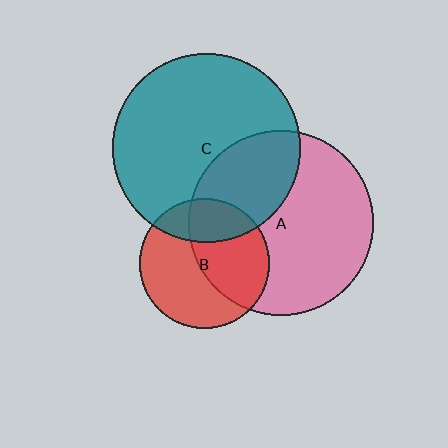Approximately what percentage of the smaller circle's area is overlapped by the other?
Approximately 50%.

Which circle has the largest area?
Circle C (teal).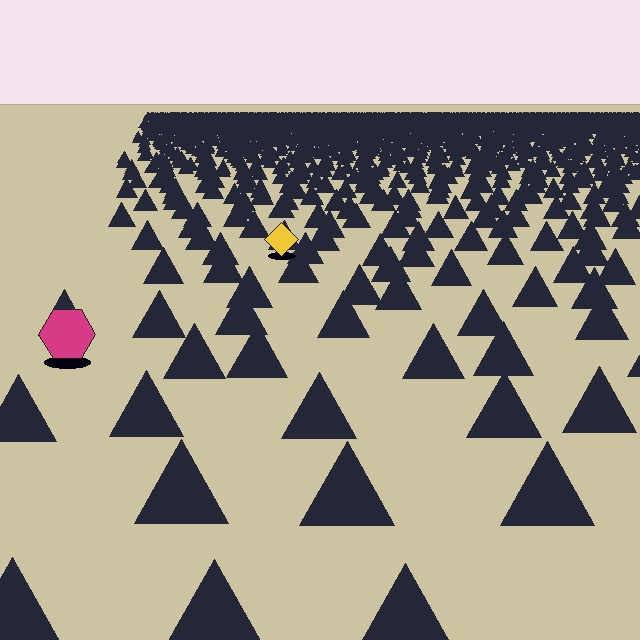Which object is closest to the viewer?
The magenta hexagon is closest. The texture marks near it are larger and more spread out.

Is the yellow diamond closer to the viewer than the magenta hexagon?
No. The magenta hexagon is closer — you can tell from the texture gradient: the ground texture is coarser near it.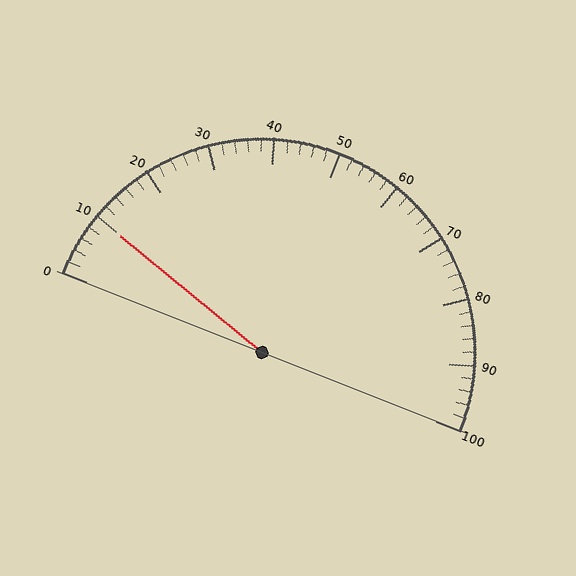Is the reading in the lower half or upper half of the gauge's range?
The reading is in the lower half of the range (0 to 100).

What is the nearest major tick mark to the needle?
The nearest major tick mark is 10.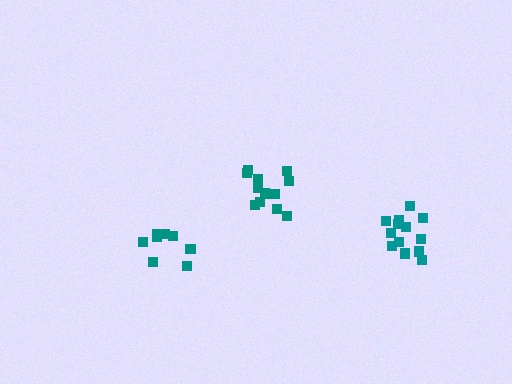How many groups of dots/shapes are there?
There are 3 groups.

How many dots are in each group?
Group 1: 9 dots, Group 2: 13 dots, Group 3: 13 dots (35 total).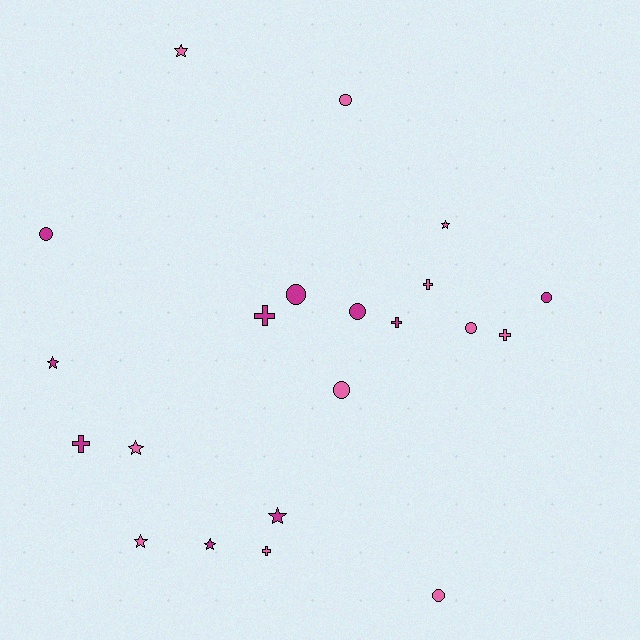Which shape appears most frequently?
Circle, with 8 objects.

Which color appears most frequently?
Pink, with 11 objects.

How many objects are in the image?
There are 21 objects.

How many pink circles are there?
There are 4 pink circles.